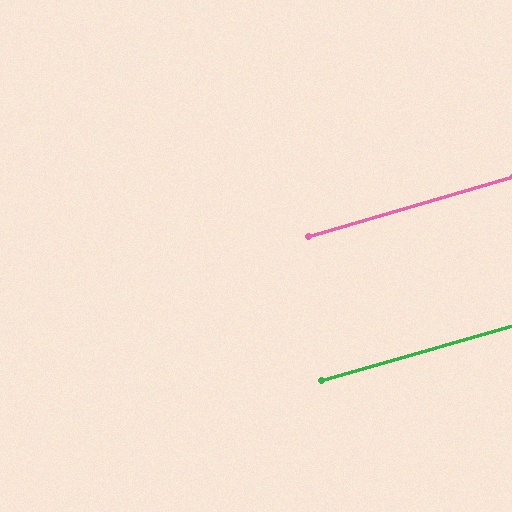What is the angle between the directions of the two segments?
Approximately 0 degrees.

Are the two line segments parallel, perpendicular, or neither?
Parallel — their directions differ by only 0.3°.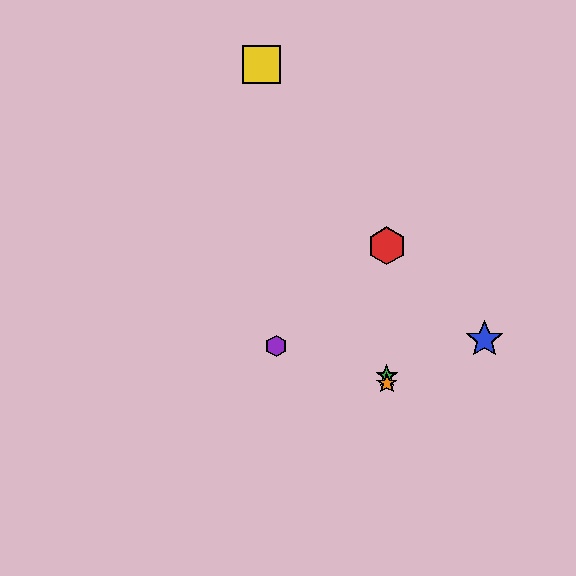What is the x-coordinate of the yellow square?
The yellow square is at x≈262.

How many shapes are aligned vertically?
3 shapes (the red hexagon, the green star, the orange star) are aligned vertically.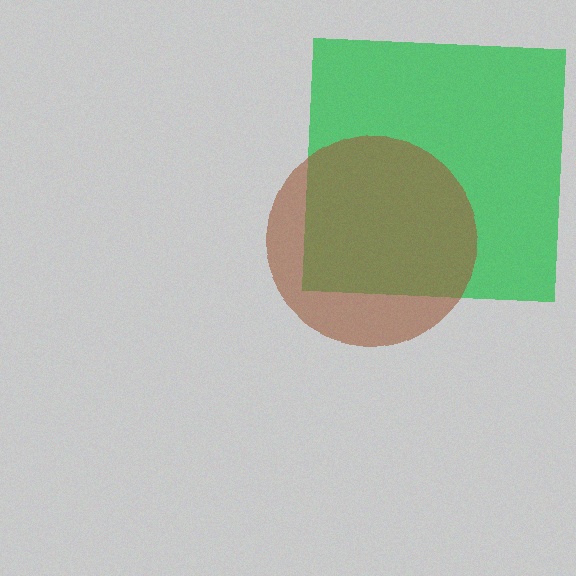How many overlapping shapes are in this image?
There are 2 overlapping shapes in the image.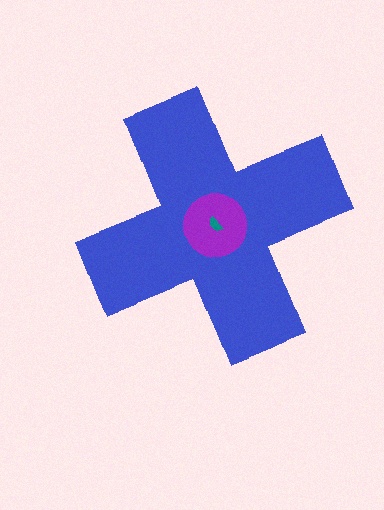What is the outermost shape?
The blue cross.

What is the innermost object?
The teal semicircle.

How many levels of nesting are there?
3.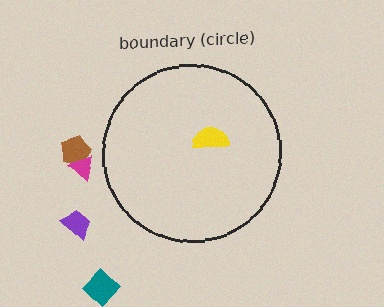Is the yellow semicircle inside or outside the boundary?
Inside.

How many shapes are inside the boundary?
1 inside, 4 outside.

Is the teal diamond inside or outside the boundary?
Outside.